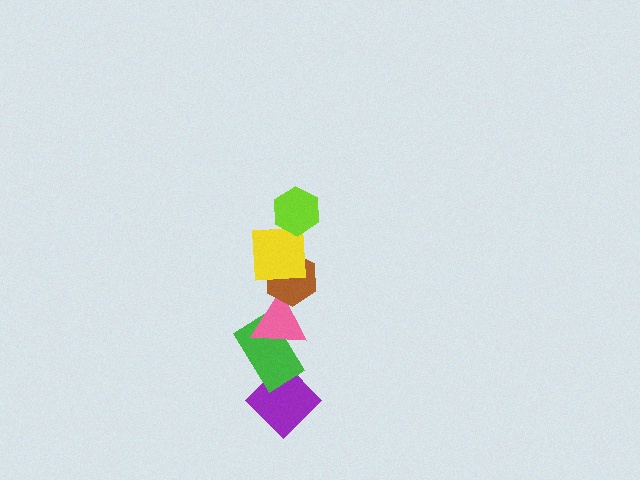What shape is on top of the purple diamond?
The green rectangle is on top of the purple diamond.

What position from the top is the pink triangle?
The pink triangle is 4th from the top.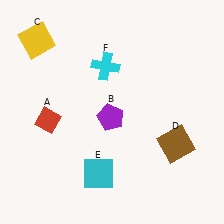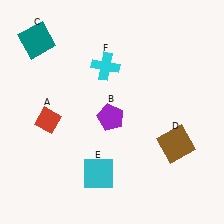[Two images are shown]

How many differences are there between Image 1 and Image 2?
There is 1 difference between the two images.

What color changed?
The square (C) changed from yellow in Image 1 to teal in Image 2.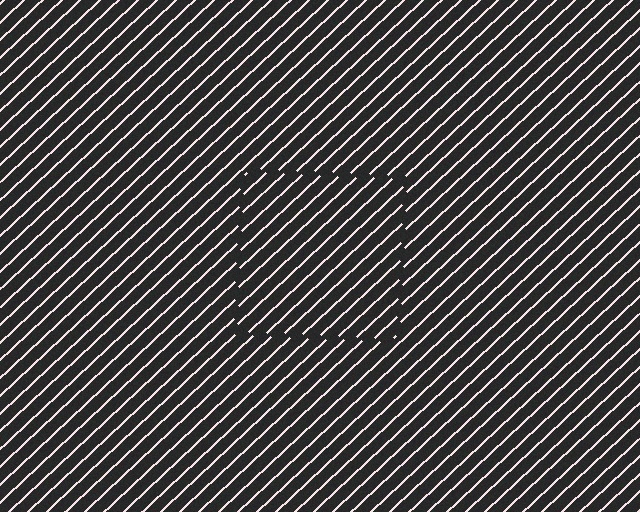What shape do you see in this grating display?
An illusory square. The interior of the shape contains the same grating, shifted by half a period — the contour is defined by the phase discontinuity where line-ends from the inner and outer gratings abut.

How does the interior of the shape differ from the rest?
The interior of the shape contains the same grating, shifted by half a period — the contour is defined by the phase discontinuity where line-ends from the inner and outer gratings abut.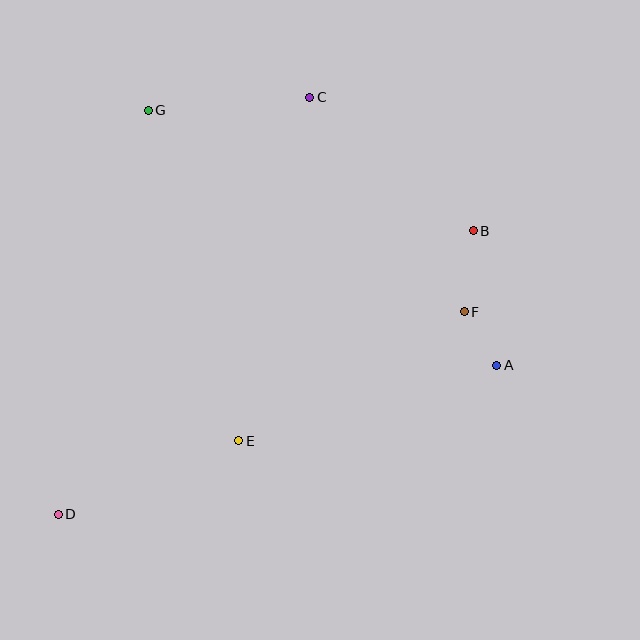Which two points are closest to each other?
Points A and F are closest to each other.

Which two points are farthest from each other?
Points B and D are farthest from each other.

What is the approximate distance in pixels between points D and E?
The distance between D and E is approximately 195 pixels.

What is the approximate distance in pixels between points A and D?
The distance between A and D is approximately 464 pixels.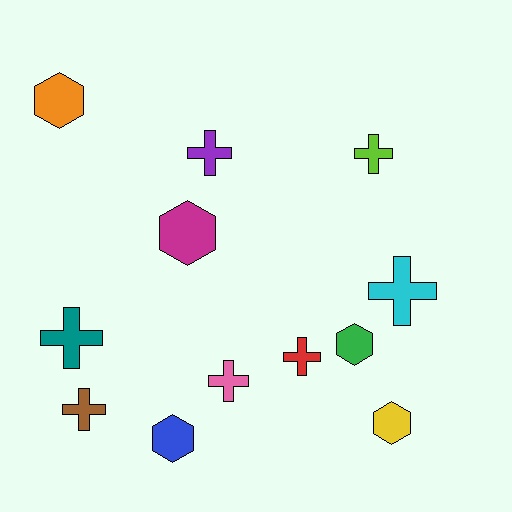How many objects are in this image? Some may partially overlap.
There are 12 objects.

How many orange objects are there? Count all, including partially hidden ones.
There is 1 orange object.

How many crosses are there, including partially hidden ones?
There are 7 crosses.